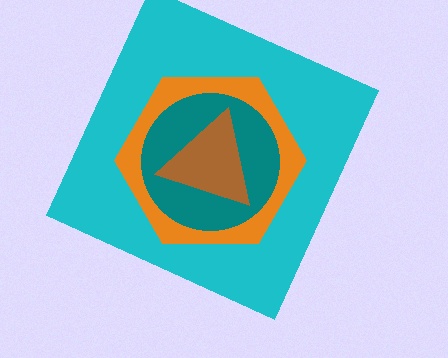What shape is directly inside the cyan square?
The orange hexagon.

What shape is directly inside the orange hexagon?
The teal circle.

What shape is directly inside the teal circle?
The brown triangle.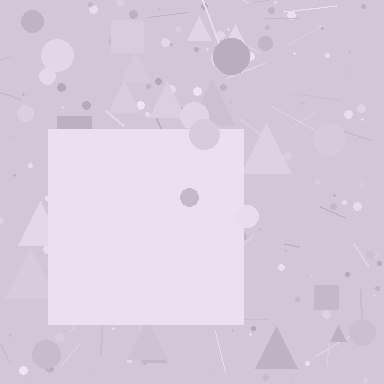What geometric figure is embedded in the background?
A square is embedded in the background.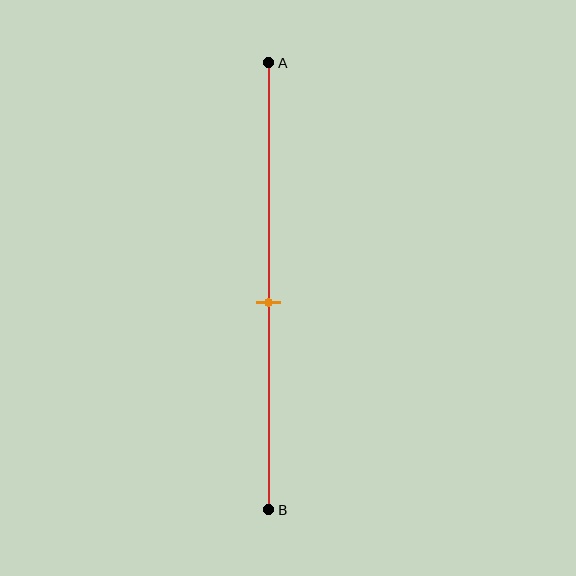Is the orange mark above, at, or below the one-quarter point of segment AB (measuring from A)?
The orange mark is below the one-quarter point of segment AB.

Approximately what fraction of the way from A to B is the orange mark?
The orange mark is approximately 55% of the way from A to B.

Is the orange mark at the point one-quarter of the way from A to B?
No, the mark is at about 55% from A, not at the 25% one-quarter point.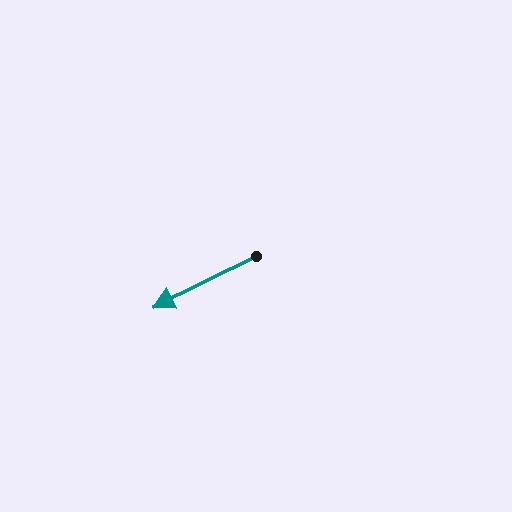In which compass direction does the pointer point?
Southwest.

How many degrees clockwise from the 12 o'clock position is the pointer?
Approximately 243 degrees.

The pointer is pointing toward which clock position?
Roughly 8 o'clock.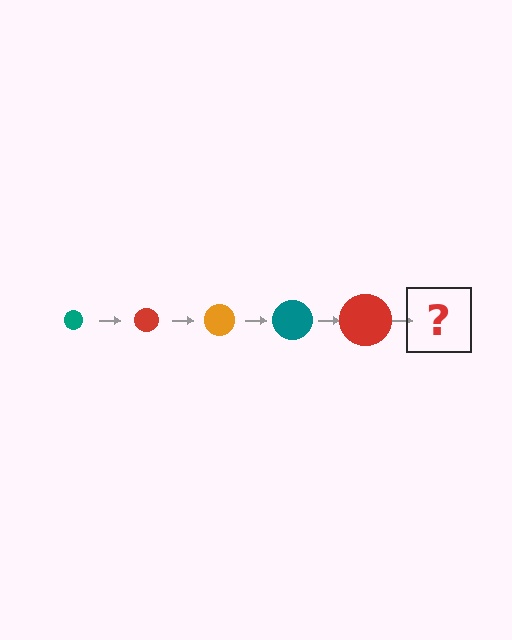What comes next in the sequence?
The next element should be an orange circle, larger than the previous one.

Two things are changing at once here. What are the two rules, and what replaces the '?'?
The two rules are that the circle grows larger each step and the color cycles through teal, red, and orange. The '?' should be an orange circle, larger than the previous one.